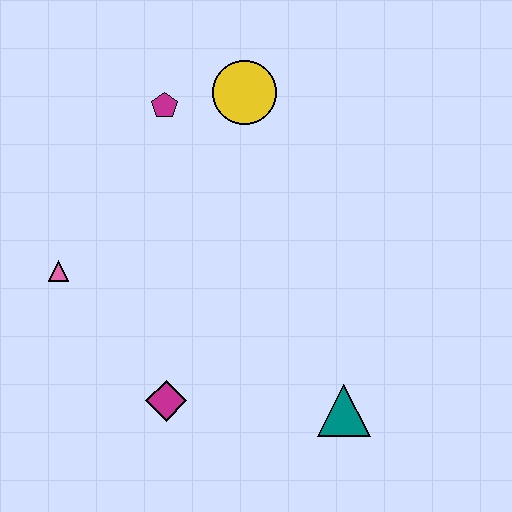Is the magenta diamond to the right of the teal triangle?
No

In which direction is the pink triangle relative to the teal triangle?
The pink triangle is to the left of the teal triangle.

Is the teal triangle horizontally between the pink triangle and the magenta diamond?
No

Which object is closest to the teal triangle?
The magenta diamond is closest to the teal triangle.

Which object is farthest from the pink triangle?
The teal triangle is farthest from the pink triangle.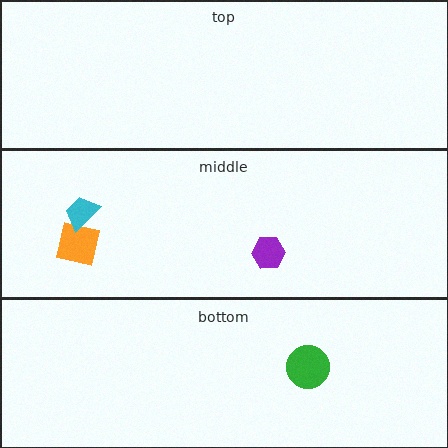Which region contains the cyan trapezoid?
The middle region.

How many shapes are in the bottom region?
1.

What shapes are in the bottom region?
The green circle.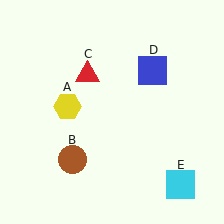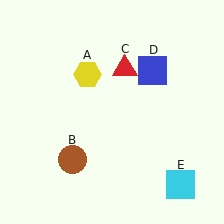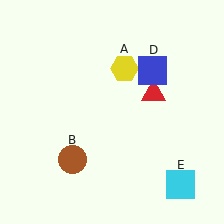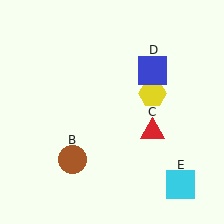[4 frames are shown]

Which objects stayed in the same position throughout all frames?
Brown circle (object B) and blue square (object D) and cyan square (object E) remained stationary.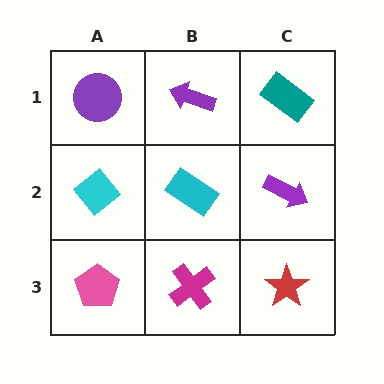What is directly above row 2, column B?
A purple arrow.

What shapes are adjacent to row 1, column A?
A cyan diamond (row 2, column A), a purple arrow (row 1, column B).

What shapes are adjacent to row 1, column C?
A purple arrow (row 2, column C), a purple arrow (row 1, column B).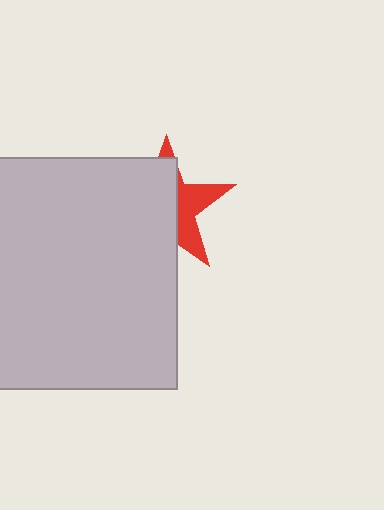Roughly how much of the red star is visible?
A small part of it is visible (roughly 38%).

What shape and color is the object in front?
The object in front is a light gray square.